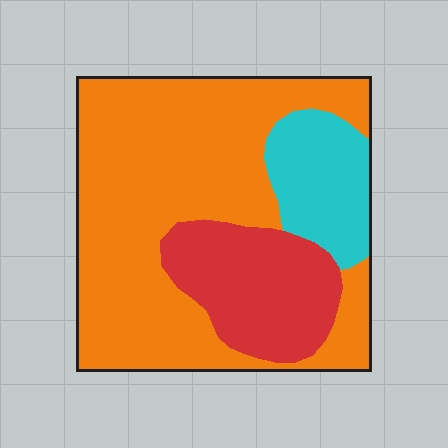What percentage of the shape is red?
Red takes up about one fifth (1/5) of the shape.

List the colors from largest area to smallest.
From largest to smallest: orange, red, cyan.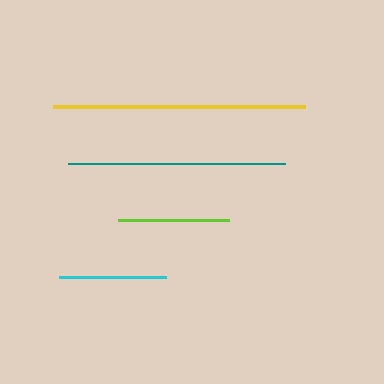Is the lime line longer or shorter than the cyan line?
The lime line is longer than the cyan line.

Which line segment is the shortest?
The cyan line is the shortest at approximately 107 pixels.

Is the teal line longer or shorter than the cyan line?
The teal line is longer than the cyan line.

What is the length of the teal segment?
The teal segment is approximately 217 pixels long.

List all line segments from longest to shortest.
From longest to shortest: yellow, teal, lime, cyan.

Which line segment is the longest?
The yellow line is the longest at approximately 252 pixels.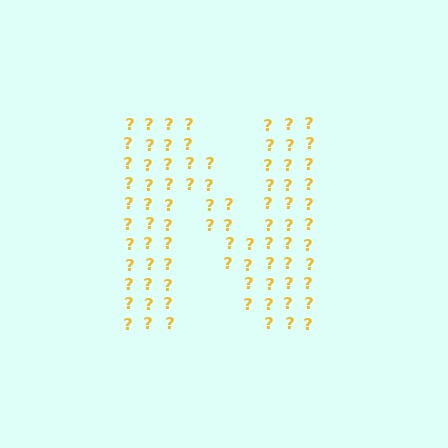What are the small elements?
The small elements are question marks.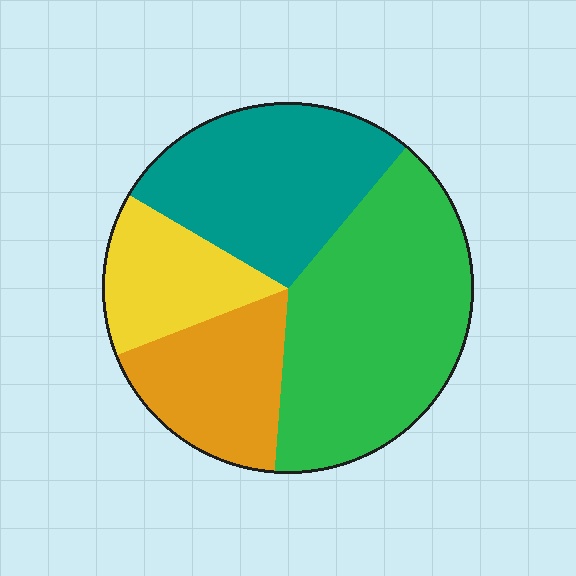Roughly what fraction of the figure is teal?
Teal takes up between a sixth and a third of the figure.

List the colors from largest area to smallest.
From largest to smallest: green, teal, orange, yellow.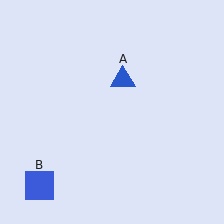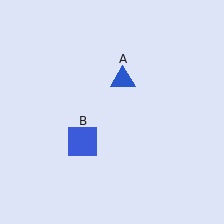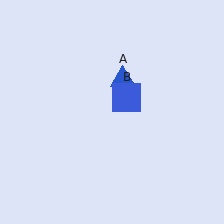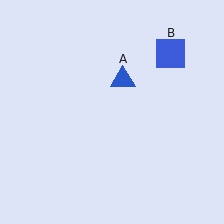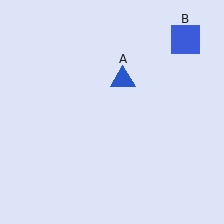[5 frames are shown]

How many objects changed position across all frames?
1 object changed position: blue square (object B).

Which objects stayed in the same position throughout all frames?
Blue triangle (object A) remained stationary.